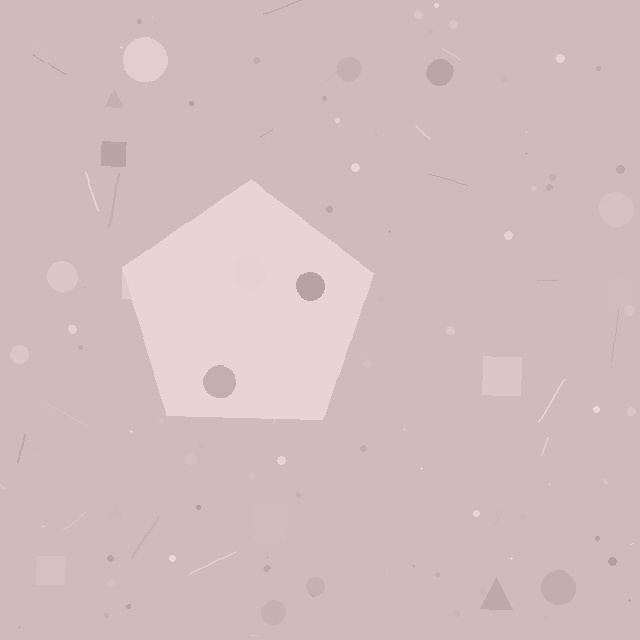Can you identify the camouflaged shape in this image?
The camouflaged shape is a pentagon.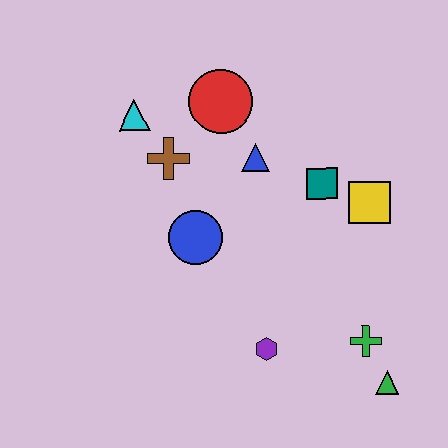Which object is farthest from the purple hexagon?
The cyan triangle is farthest from the purple hexagon.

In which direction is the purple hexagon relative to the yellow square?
The purple hexagon is below the yellow square.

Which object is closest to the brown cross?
The cyan triangle is closest to the brown cross.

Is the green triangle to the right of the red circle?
Yes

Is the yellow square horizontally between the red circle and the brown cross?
No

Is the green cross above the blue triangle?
No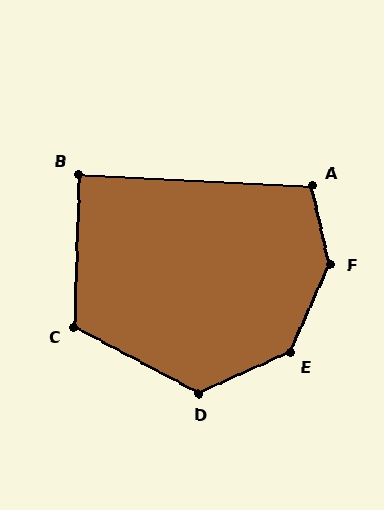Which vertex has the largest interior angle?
F, at approximately 143 degrees.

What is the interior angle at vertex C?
Approximately 116 degrees (obtuse).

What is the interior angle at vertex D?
Approximately 128 degrees (obtuse).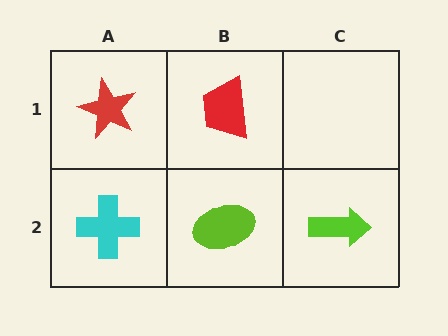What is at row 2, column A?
A cyan cross.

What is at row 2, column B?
A lime ellipse.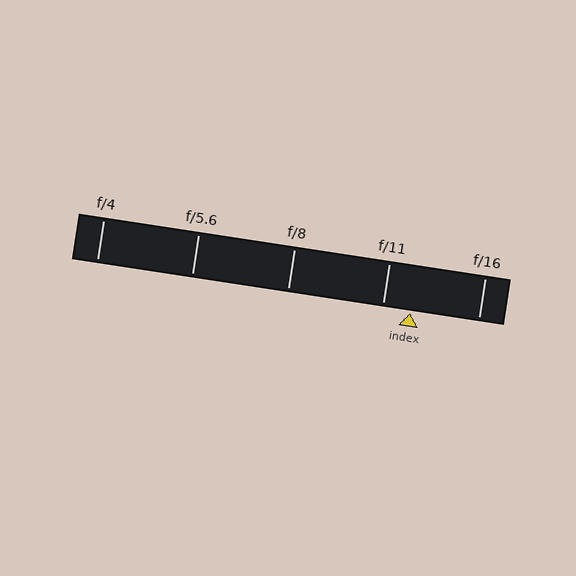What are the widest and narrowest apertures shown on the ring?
The widest aperture shown is f/4 and the narrowest is f/16.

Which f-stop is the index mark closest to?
The index mark is closest to f/11.